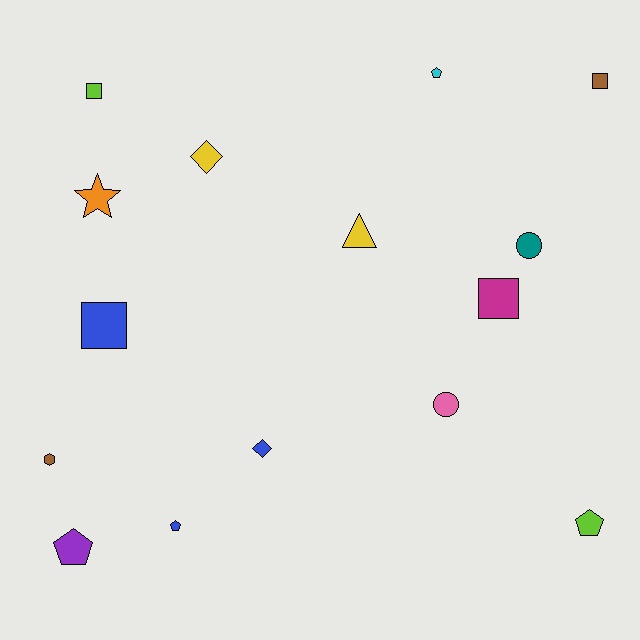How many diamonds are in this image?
There are 2 diamonds.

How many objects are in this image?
There are 15 objects.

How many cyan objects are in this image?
There is 1 cyan object.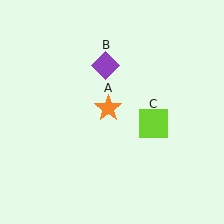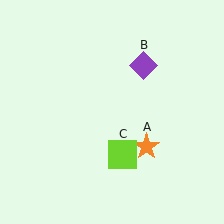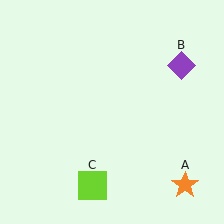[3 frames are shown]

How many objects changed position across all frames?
3 objects changed position: orange star (object A), purple diamond (object B), lime square (object C).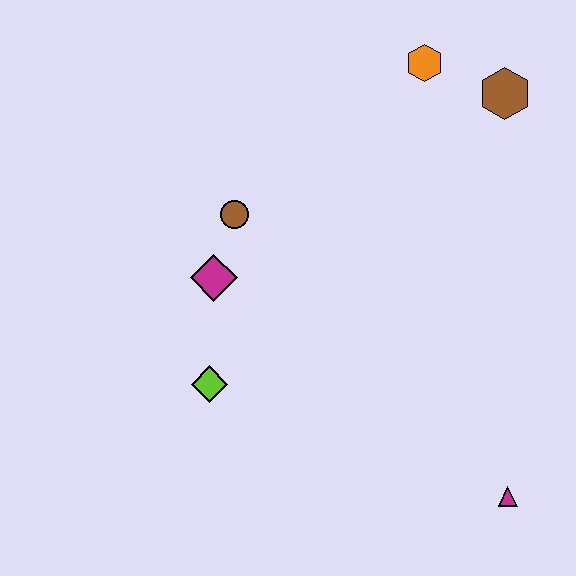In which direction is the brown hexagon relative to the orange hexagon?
The brown hexagon is to the right of the orange hexagon.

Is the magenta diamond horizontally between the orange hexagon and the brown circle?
No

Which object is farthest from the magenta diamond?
The magenta triangle is farthest from the magenta diamond.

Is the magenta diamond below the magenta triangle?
No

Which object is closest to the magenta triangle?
The lime diamond is closest to the magenta triangle.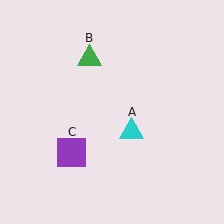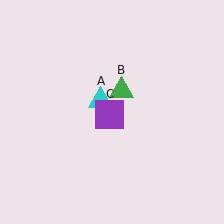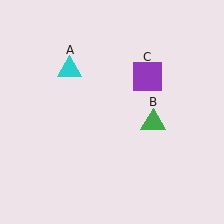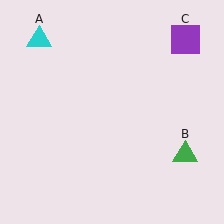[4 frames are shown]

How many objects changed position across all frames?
3 objects changed position: cyan triangle (object A), green triangle (object B), purple square (object C).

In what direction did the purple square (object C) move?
The purple square (object C) moved up and to the right.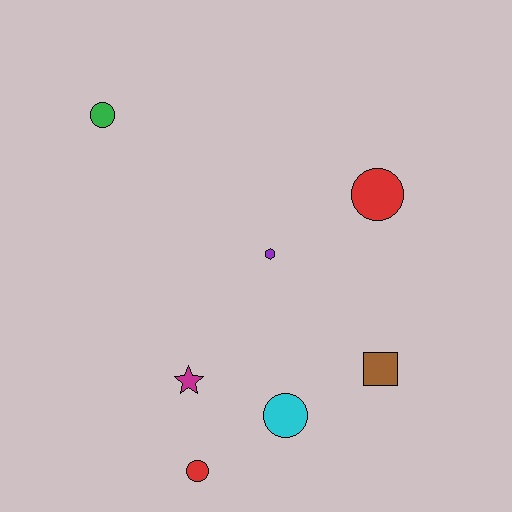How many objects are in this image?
There are 7 objects.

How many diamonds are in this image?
There are no diamonds.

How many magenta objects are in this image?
There is 1 magenta object.